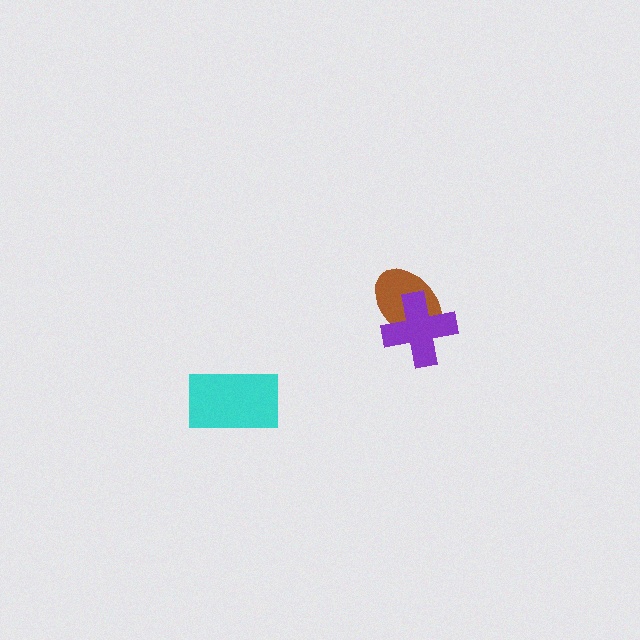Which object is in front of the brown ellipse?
The purple cross is in front of the brown ellipse.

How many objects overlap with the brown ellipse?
1 object overlaps with the brown ellipse.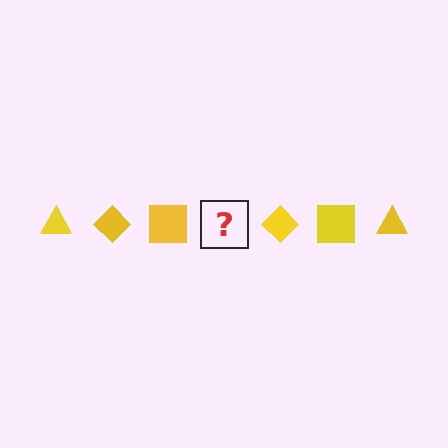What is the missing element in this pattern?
The missing element is a yellow triangle.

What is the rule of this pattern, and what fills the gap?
The rule is that the pattern cycles through triangle, diamond, square shapes in yellow. The gap should be filled with a yellow triangle.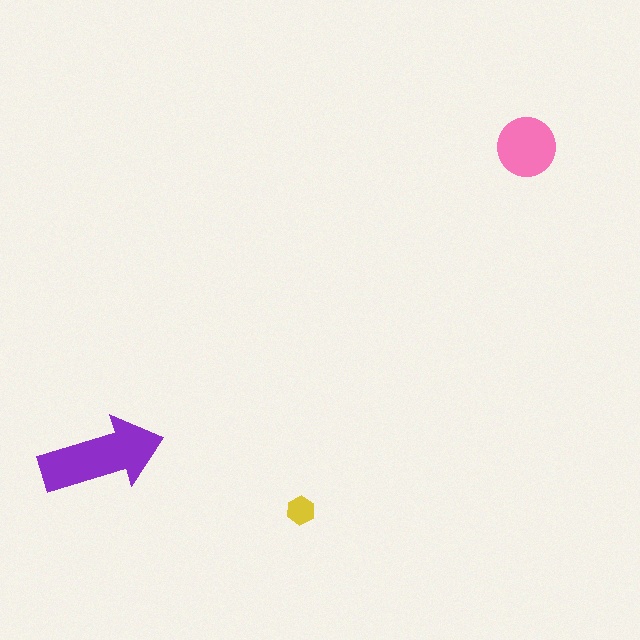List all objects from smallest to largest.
The yellow hexagon, the pink circle, the purple arrow.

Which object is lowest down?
The yellow hexagon is bottommost.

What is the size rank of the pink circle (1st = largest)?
2nd.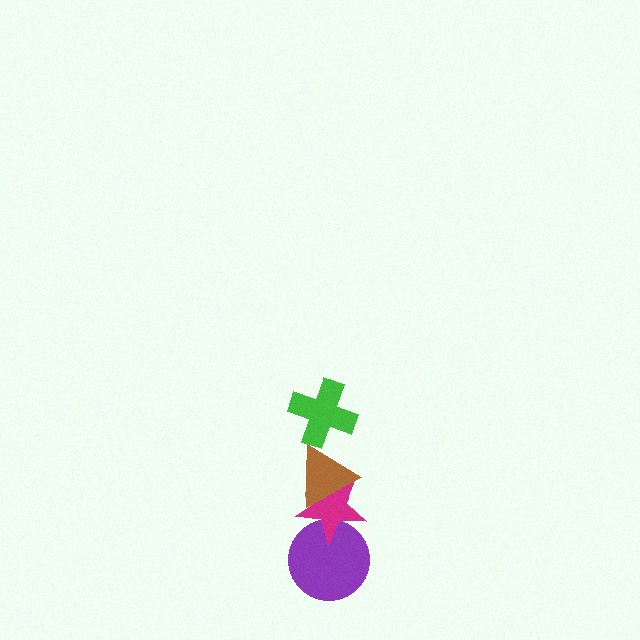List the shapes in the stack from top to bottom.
From top to bottom: the green cross, the brown triangle, the magenta star, the purple circle.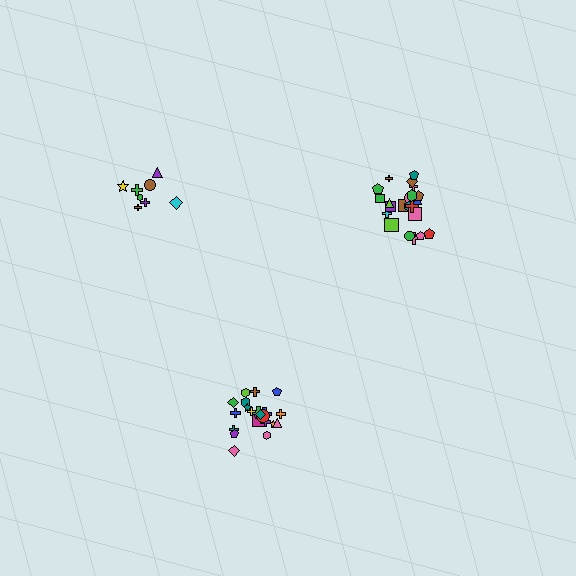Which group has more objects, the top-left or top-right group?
The top-right group.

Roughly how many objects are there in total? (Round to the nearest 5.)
Roughly 50 objects in total.